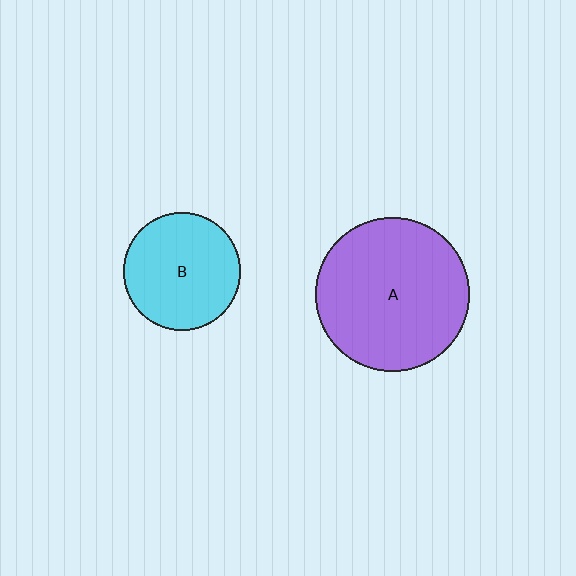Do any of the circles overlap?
No, none of the circles overlap.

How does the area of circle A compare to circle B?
Approximately 1.7 times.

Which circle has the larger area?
Circle A (purple).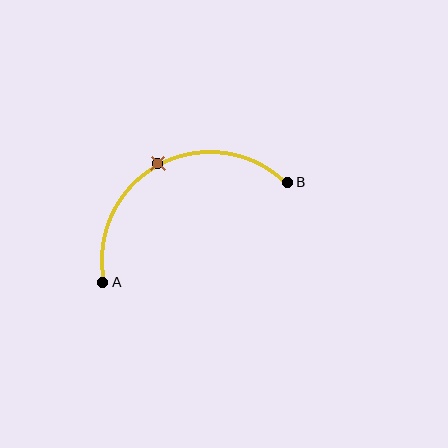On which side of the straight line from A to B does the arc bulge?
The arc bulges above the straight line connecting A and B.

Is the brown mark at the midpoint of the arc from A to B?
Yes. The brown mark lies on the arc at equal arc-length from both A and B — it is the arc midpoint.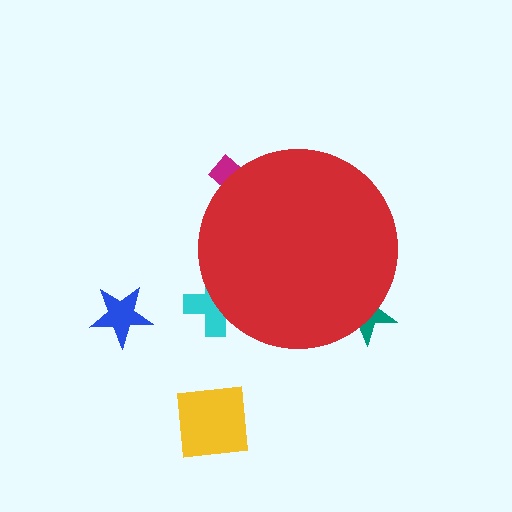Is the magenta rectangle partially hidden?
Yes, the magenta rectangle is partially hidden behind the red circle.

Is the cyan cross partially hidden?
Yes, the cyan cross is partially hidden behind the red circle.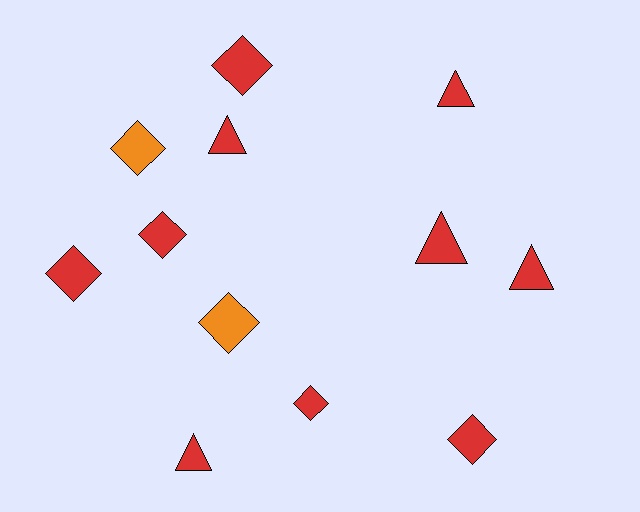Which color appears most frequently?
Red, with 10 objects.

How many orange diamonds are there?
There are 2 orange diamonds.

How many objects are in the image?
There are 12 objects.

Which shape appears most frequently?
Diamond, with 7 objects.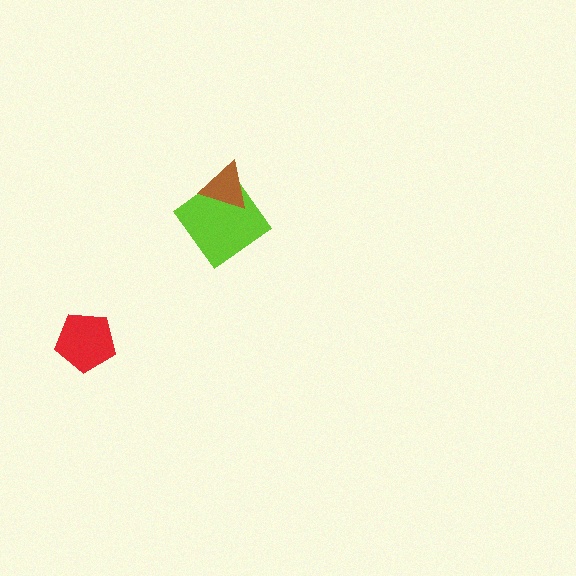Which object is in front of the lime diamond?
The brown triangle is in front of the lime diamond.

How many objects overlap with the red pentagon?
0 objects overlap with the red pentagon.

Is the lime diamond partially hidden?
Yes, it is partially covered by another shape.